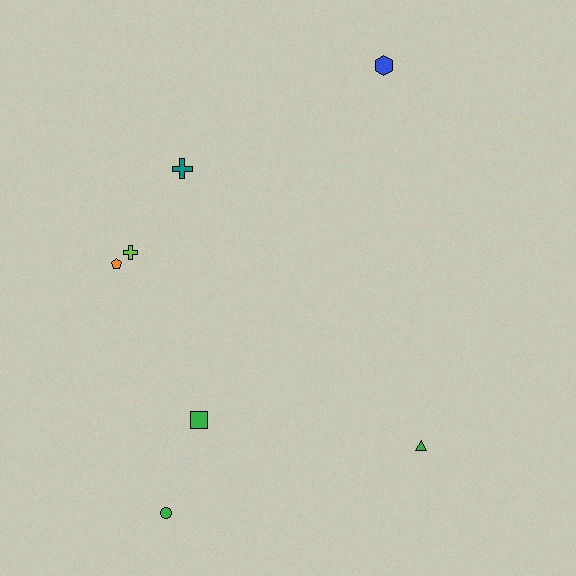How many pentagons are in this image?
There is 1 pentagon.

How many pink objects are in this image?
There are no pink objects.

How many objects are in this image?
There are 7 objects.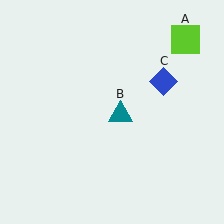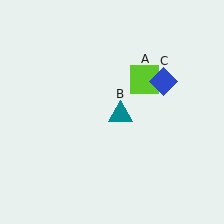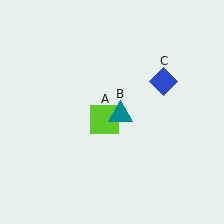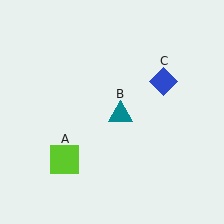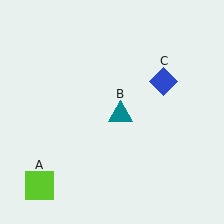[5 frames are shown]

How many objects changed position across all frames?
1 object changed position: lime square (object A).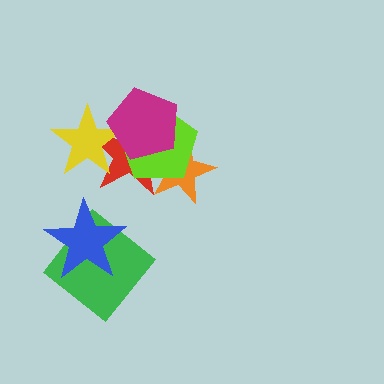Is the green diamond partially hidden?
Yes, it is partially covered by another shape.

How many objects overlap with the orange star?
3 objects overlap with the orange star.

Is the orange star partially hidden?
Yes, it is partially covered by another shape.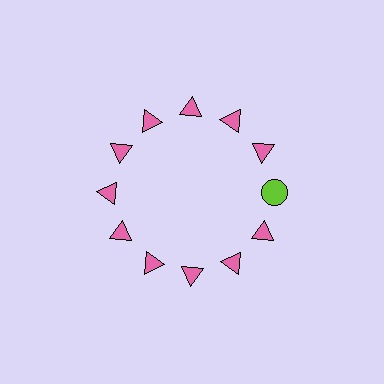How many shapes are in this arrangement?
There are 12 shapes arranged in a ring pattern.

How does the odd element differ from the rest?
It differs in both color (lime instead of pink) and shape (circle instead of triangle).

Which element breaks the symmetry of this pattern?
The lime circle at roughly the 3 o'clock position breaks the symmetry. All other shapes are pink triangles.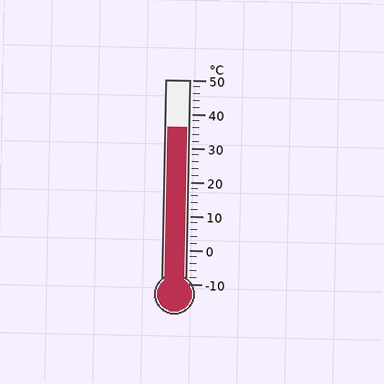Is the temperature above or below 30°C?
The temperature is above 30°C.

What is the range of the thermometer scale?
The thermometer scale ranges from -10°C to 50°C.